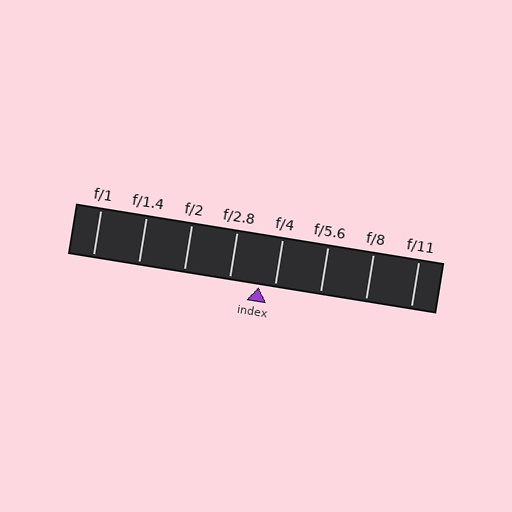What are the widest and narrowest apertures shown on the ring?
The widest aperture shown is f/1 and the narrowest is f/11.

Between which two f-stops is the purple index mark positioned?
The index mark is between f/2.8 and f/4.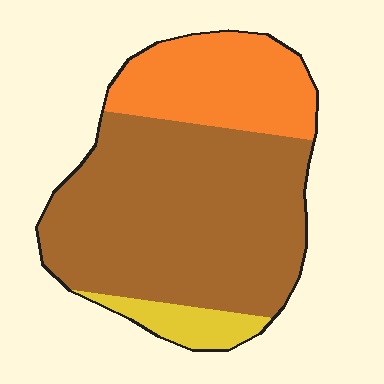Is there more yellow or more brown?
Brown.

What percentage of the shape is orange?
Orange takes up about one quarter (1/4) of the shape.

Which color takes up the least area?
Yellow, at roughly 10%.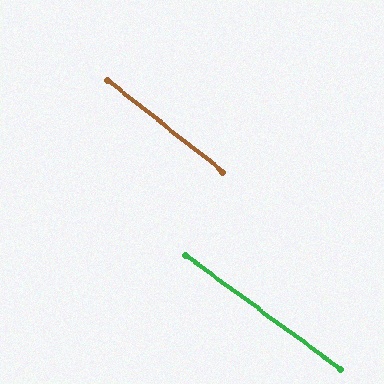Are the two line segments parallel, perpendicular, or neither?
Parallel — their directions differ by only 1.8°.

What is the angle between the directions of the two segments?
Approximately 2 degrees.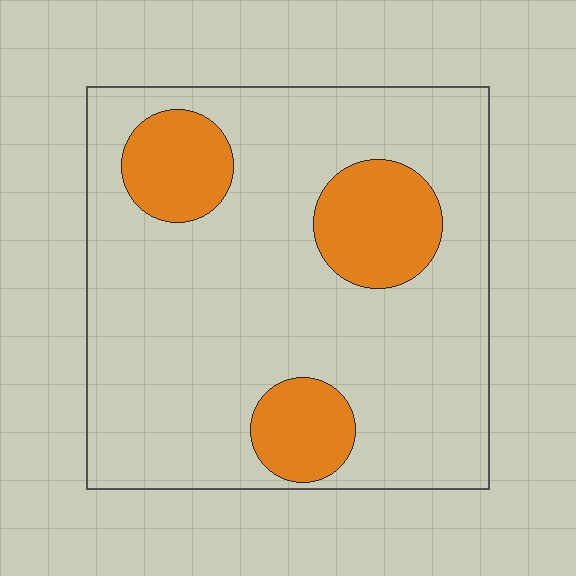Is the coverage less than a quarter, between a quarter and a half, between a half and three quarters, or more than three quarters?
Less than a quarter.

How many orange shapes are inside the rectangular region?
3.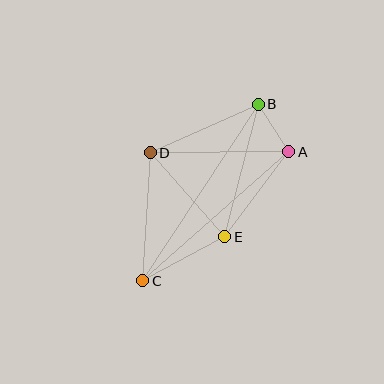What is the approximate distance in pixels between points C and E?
The distance between C and E is approximately 93 pixels.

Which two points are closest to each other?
Points A and B are closest to each other.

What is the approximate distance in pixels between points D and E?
The distance between D and E is approximately 112 pixels.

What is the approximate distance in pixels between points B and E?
The distance between B and E is approximately 137 pixels.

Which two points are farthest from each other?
Points B and C are farthest from each other.